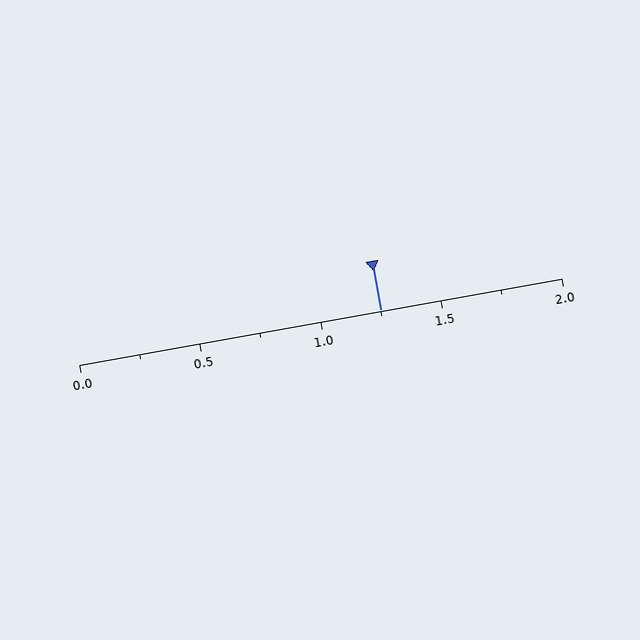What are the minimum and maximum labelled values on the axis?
The axis runs from 0.0 to 2.0.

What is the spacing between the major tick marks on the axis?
The major ticks are spaced 0.5 apart.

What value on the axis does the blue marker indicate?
The marker indicates approximately 1.25.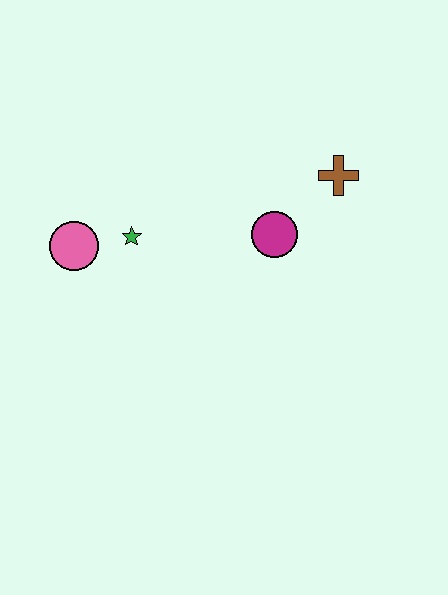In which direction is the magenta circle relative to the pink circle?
The magenta circle is to the right of the pink circle.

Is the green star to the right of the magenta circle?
No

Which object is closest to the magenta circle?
The brown cross is closest to the magenta circle.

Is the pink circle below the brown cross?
Yes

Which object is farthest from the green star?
The brown cross is farthest from the green star.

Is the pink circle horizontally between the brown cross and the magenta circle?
No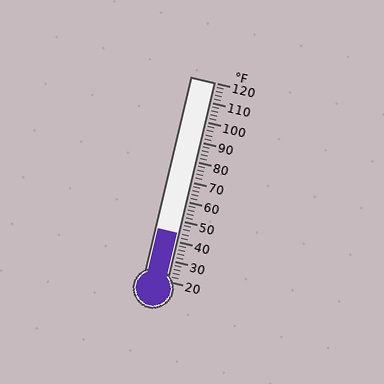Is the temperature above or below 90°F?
The temperature is below 90°F.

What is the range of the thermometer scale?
The thermometer scale ranges from 20°F to 120°F.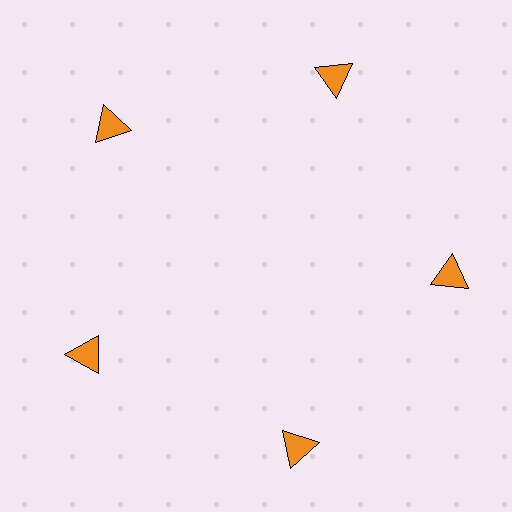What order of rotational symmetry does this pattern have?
This pattern has 5-fold rotational symmetry.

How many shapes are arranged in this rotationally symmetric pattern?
There are 5 shapes, arranged in 5 groups of 1.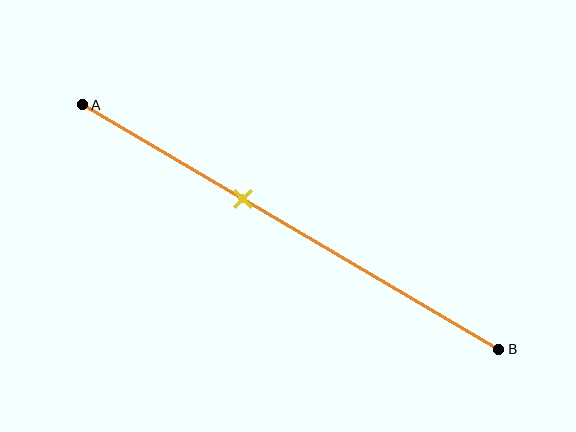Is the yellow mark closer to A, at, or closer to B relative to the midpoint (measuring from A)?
The yellow mark is closer to point A than the midpoint of segment AB.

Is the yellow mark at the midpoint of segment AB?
No, the mark is at about 40% from A, not at the 50% midpoint.